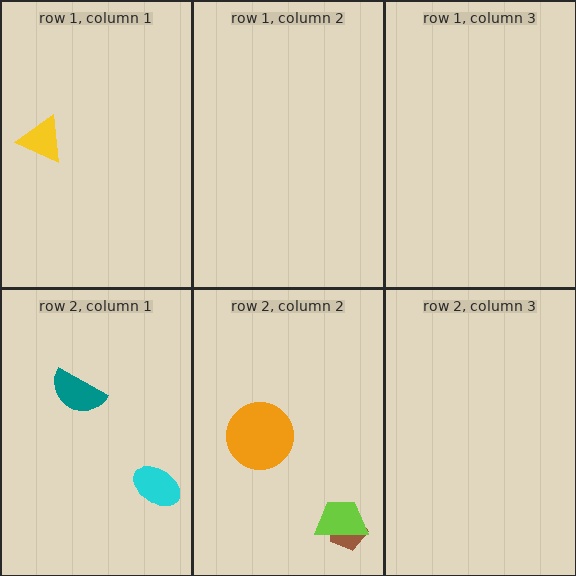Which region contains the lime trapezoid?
The row 2, column 2 region.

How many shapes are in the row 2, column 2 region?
3.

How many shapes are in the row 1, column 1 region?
1.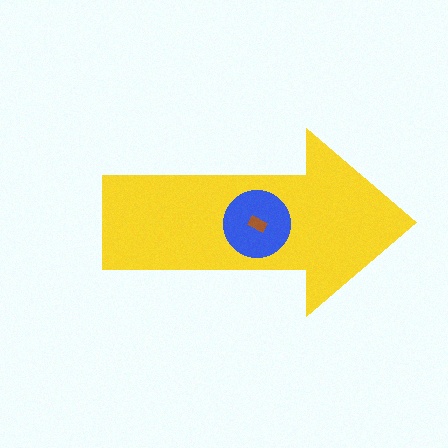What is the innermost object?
The brown rectangle.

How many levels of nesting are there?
3.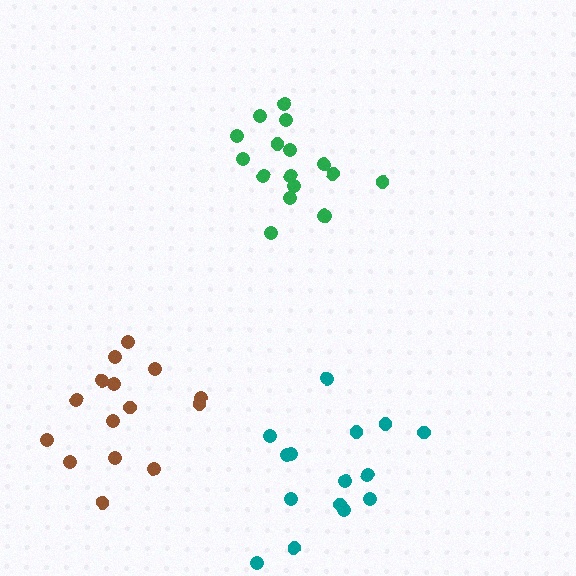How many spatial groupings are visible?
There are 3 spatial groupings.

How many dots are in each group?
Group 1: 17 dots, Group 2: 15 dots, Group 3: 15 dots (47 total).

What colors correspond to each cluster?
The clusters are colored: green, brown, teal.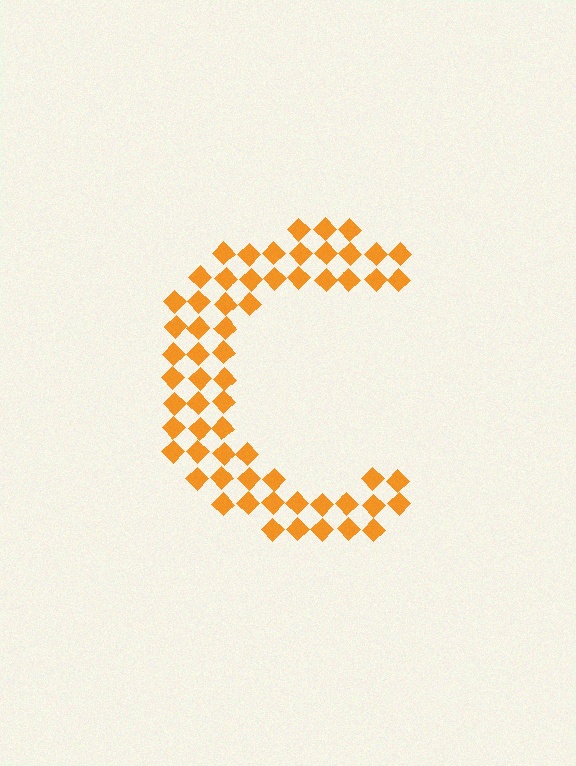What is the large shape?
The large shape is the letter C.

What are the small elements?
The small elements are diamonds.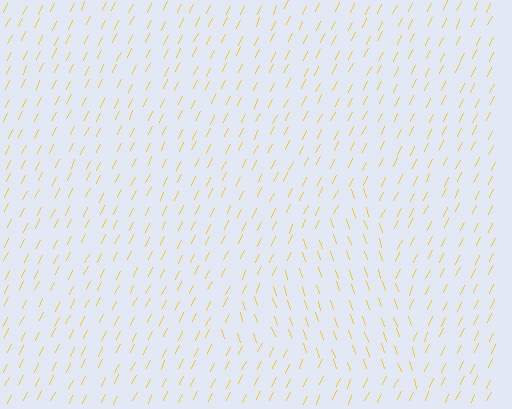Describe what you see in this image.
The image is filled with small yellow line segments. A triangle region in the image has lines oriented differently from the surrounding lines, creating a visible texture boundary.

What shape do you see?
I see a triangle.